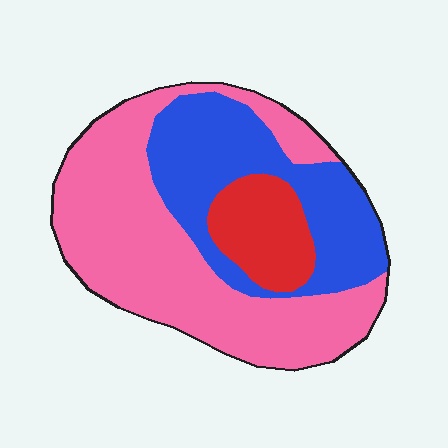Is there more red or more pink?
Pink.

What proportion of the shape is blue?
Blue covers 32% of the shape.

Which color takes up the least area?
Red, at roughly 15%.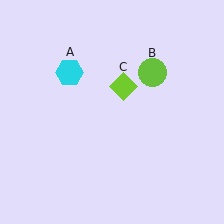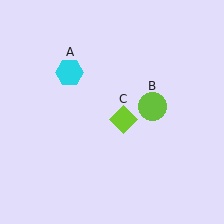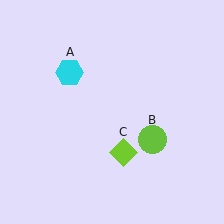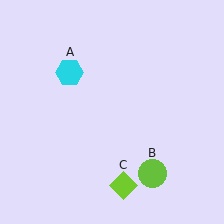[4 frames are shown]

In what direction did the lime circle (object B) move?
The lime circle (object B) moved down.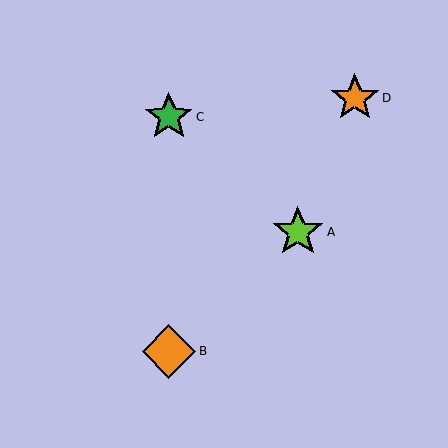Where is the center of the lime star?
The center of the lime star is at (298, 232).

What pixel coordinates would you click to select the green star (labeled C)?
Click at (169, 117) to select the green star C.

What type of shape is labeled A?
Shape A is a lime star.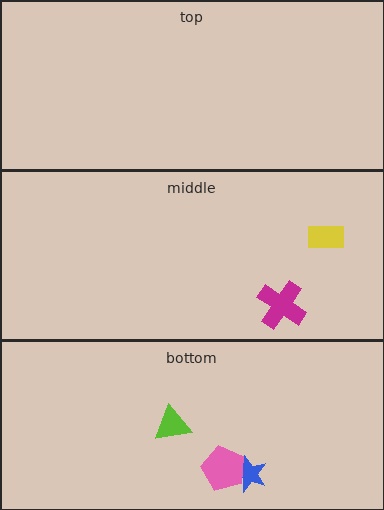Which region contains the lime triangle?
The bottom region.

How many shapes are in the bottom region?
3.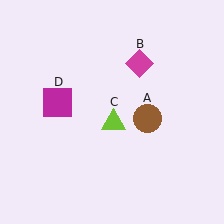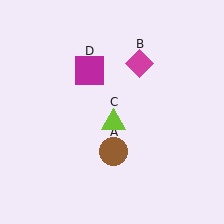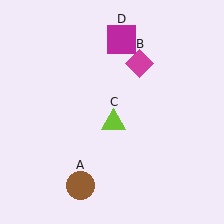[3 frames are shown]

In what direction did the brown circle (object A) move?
The brown circle (object A) moved down and to the left.